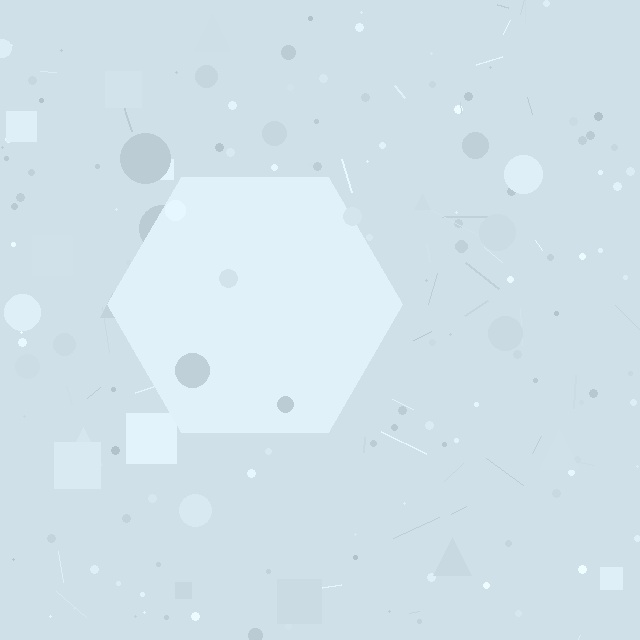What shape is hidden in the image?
A hexagon is hidden in the image.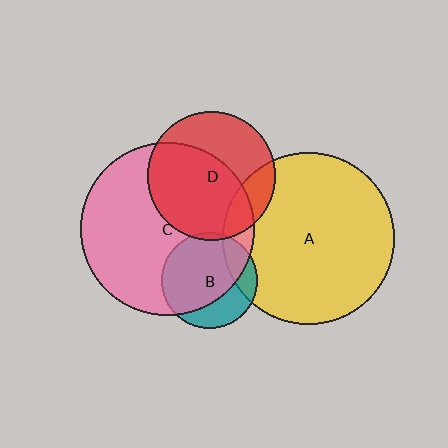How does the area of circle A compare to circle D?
Approximately 1.8 times.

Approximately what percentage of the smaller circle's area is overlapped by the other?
Approximately 5%.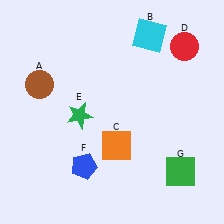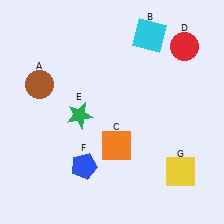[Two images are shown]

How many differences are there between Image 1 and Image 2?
There is 1 difference between the two images.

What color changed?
The square (G) changed from green in Image 1 to yellow in Image 2.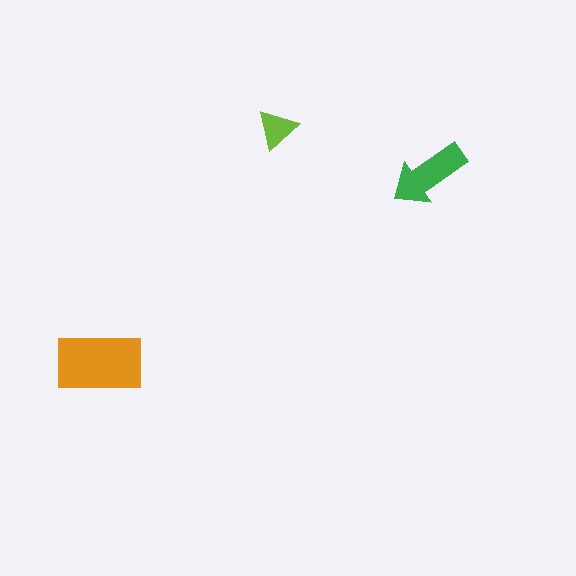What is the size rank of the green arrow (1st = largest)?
2nd.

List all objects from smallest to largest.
The lime triangle, the green arrow, the orange rectangle.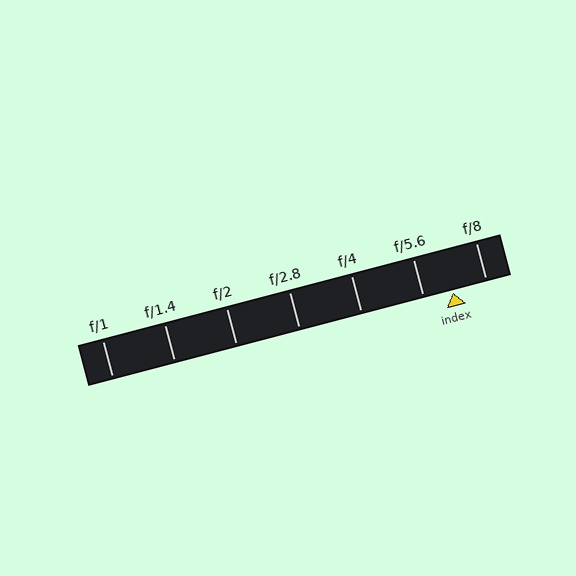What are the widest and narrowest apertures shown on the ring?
The widest aperture shown is f/1 and the narrowest is f/8.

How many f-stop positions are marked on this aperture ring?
There are 7 f-stop positions marked.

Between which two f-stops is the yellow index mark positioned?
The index mark is between f/5.6 and f/8.